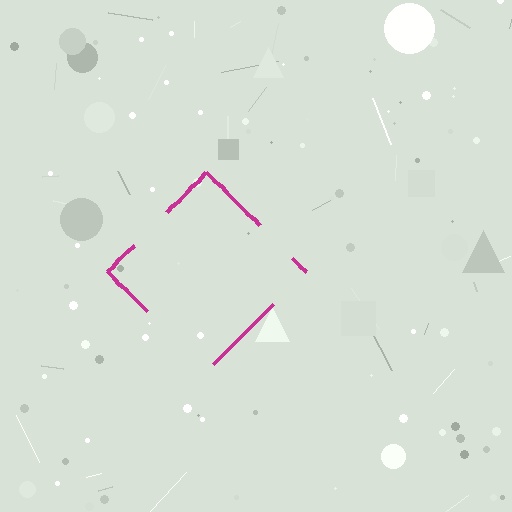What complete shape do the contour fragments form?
The contour fragments form a diamond.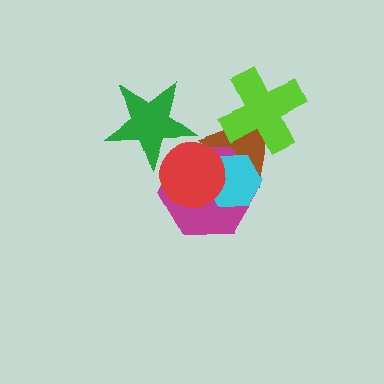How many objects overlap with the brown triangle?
4 objects overlap with the brown triangle.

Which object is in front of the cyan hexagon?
The red circle is in front of the cyan hexagon.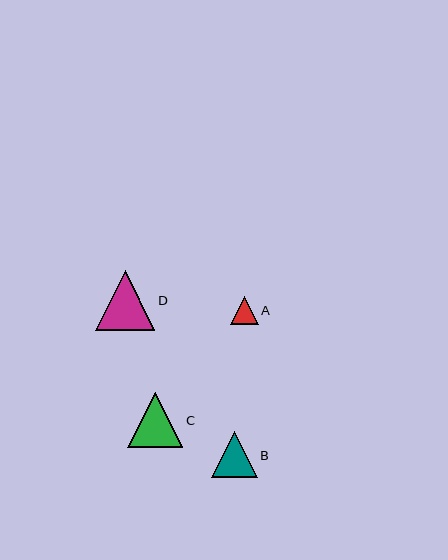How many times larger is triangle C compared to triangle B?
Triangle C is approximately 1.2 times the size of triangle B.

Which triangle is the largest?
Triangle D is the largest with a size of approximately 60 pixels.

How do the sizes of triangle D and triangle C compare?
Triangle D and triangle C are approximately the same size.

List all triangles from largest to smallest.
From largest to smallest: D, C, B, A.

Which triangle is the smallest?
Triangle A is the smallest with a size of approximately 28 pixels.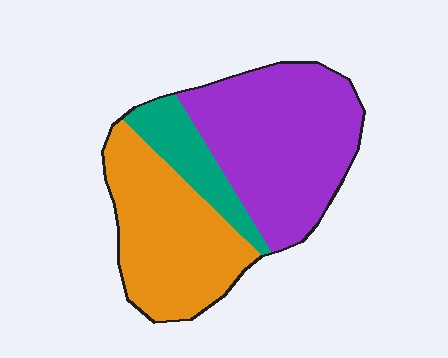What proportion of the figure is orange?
Orange takes up about three eighths (3/8) of the figure.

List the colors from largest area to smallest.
From largest to smallest: purple, orange, teal.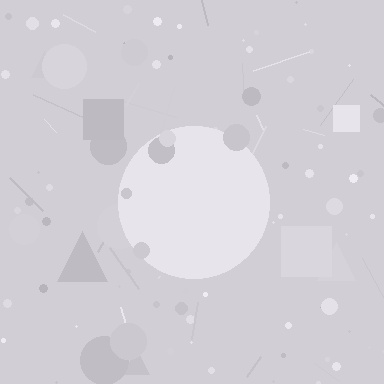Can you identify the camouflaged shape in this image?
The camouflaged shape is a circle.